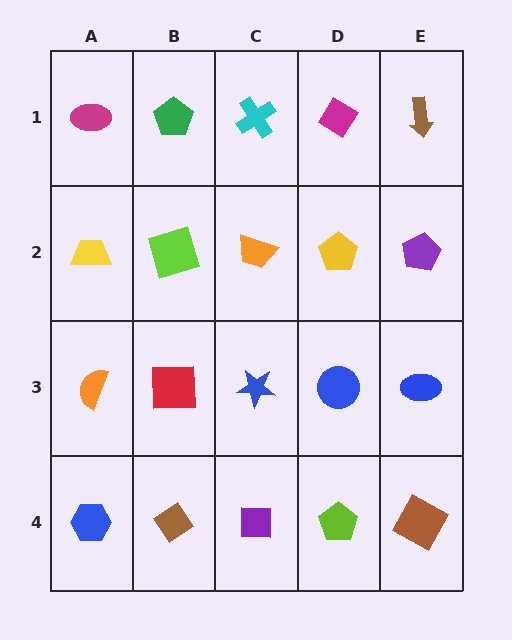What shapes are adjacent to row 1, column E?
A purple pentagon (row 2, column E), a magenta diamond (row 1, column D).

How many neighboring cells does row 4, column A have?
2.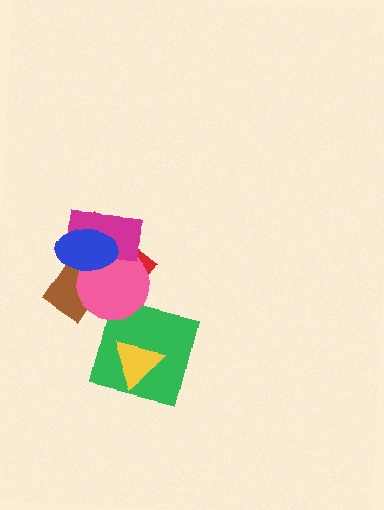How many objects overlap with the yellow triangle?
1 object overlaps with the yellow triangle.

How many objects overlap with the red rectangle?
4 objects overlap with the red rectangle.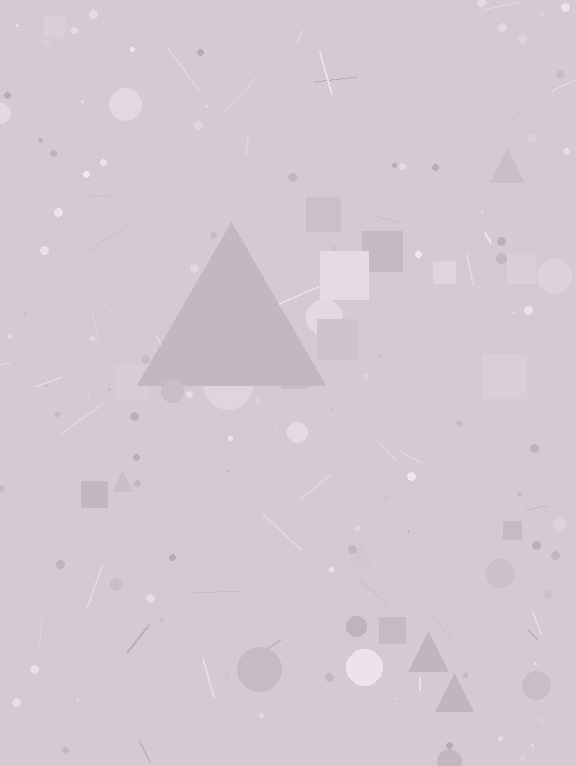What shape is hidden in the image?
A triangle is hidden in the image.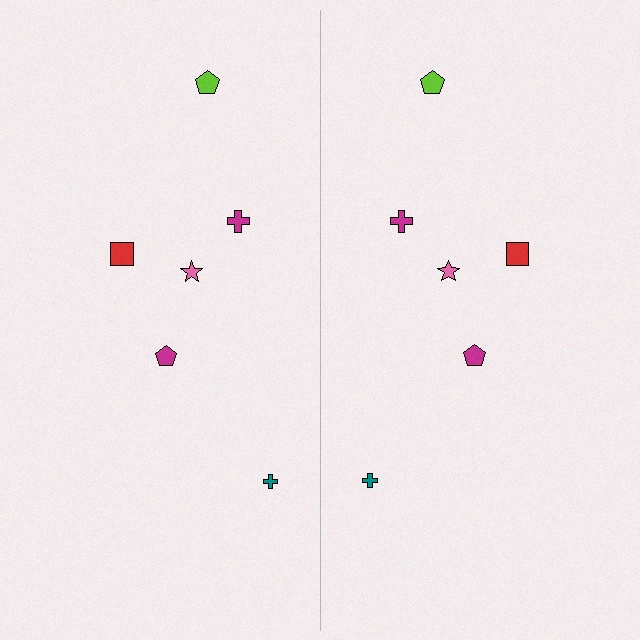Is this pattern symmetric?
Yes, this pattern has bilateral (reflection) symmetry.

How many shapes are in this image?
There are 12 shapes in this image.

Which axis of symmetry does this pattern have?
The pattern has a vertical axis of symmetry running through the center of the image.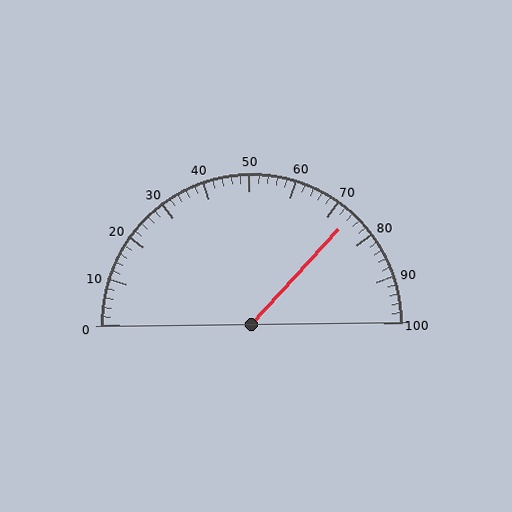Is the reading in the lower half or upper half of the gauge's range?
The reading is in the upper half of the range (0 to 100).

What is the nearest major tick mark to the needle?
The nearest major tick mark is 70.